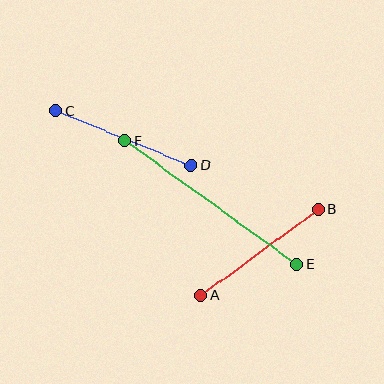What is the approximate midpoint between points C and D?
The midpoint is at approximately (124, 138) pixels.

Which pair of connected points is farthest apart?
Points E and F are farthest apart.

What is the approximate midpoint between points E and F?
The midpoint is at approximately (211, 202) pixels.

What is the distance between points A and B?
The distance is approximately 145 pixels.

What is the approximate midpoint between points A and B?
The midpoint is at approximately (259, 252) pixels.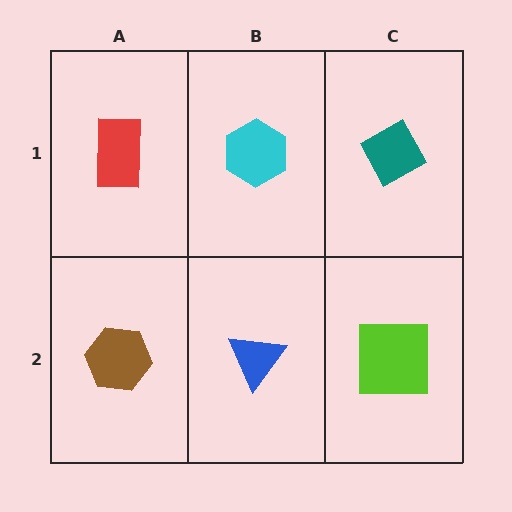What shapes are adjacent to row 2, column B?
A cyan hexagon (row 1, column B), a brown hexagon (row 2, column A), a lime square (row 2, column C).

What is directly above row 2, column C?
A teal diamond.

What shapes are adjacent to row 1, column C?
A lime square (row 2, column C), a cyan hexagon (row 1, column B).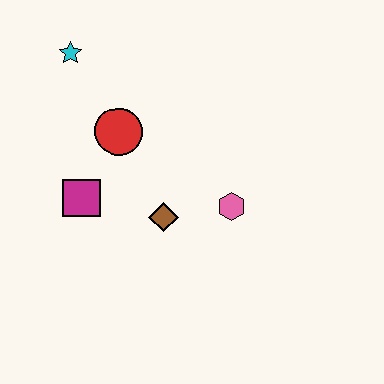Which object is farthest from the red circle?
The pink hexagon is farthest from the red circle.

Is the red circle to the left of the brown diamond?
Yes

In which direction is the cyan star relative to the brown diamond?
The cyan star is above the brown diamond.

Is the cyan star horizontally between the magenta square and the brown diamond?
No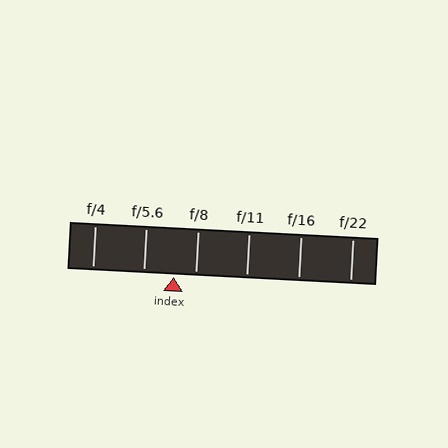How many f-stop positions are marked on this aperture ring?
There are 6 f-stop positions marked.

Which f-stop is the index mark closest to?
The index mark is closest to f/8.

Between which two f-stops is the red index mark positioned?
The index mark is between f/5.6 and f/8.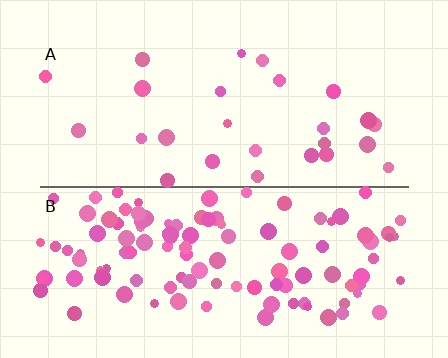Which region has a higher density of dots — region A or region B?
B (the bottom).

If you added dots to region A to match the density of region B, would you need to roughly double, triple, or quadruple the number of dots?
Approximately quadruple.